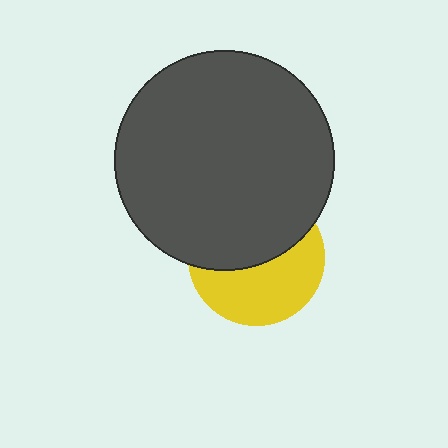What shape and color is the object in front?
The object in front is a dark gray circle.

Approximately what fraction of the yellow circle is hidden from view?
Roughly 51% of the yellow circle is hidden behind the dark gray circle.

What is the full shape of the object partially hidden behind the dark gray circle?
The partially hidden object is a yellow circle.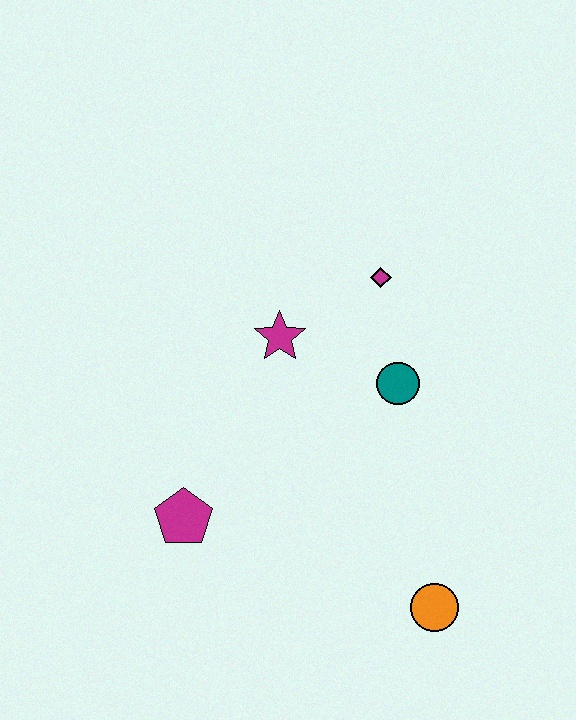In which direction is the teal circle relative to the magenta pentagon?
The teal circle is to the right of the magenta pentagon.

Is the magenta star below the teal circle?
No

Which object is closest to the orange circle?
The teal circle is closest to the orange circle.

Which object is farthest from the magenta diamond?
The orange circle is farthest from the magenta diamond.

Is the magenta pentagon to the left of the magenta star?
Yes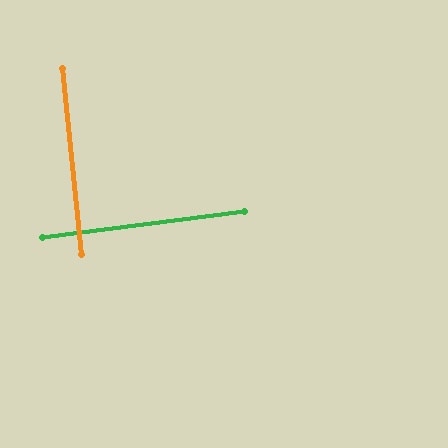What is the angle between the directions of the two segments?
Approximately 89 degrees.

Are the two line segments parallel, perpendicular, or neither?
Perpendicular — they meet at approximately 89°.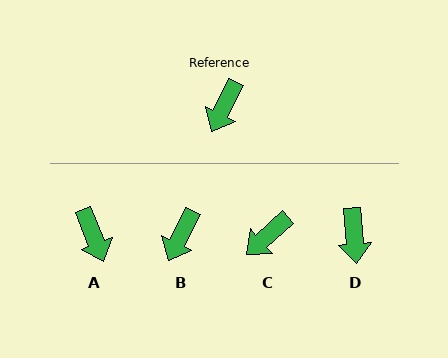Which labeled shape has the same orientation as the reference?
B.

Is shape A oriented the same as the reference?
No, it is off by about 48 degrees.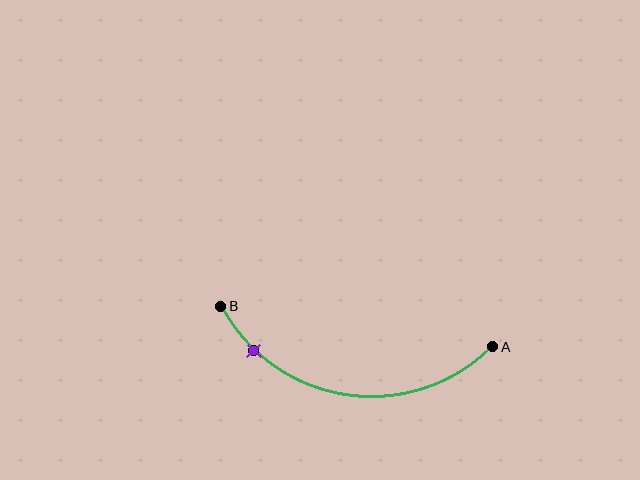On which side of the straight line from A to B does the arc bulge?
The arc bulges below the straight line connecting A and B.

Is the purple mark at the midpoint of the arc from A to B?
No. The purple mark lies on the arc but is closer to endpoint B. The arc midpoint would be at the point on the curve equidistant along the arc from both A and B.